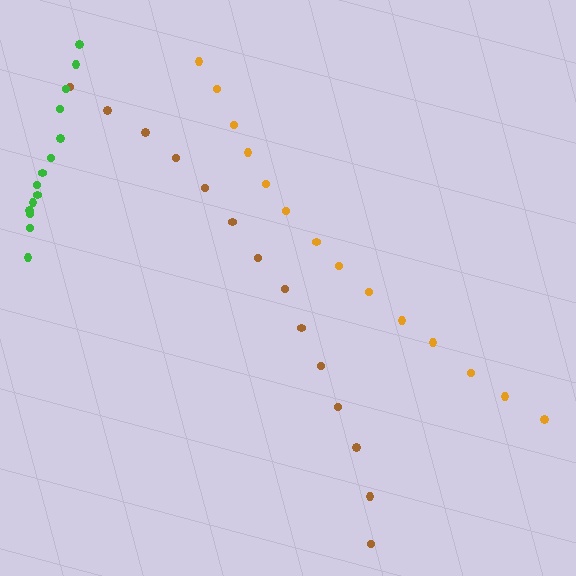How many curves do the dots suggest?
There are 3 distinct paths.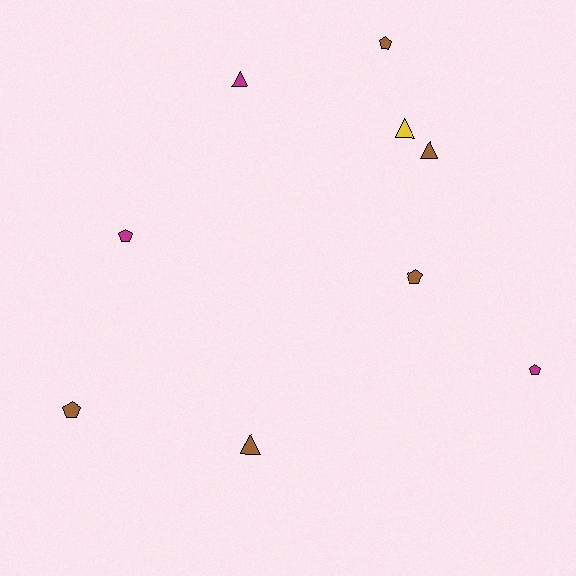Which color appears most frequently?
Brown, with 5 objects.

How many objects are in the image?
There are 9 objects.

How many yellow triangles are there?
There is 1 yellow triangle.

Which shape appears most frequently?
Pentagon, with 5 objects.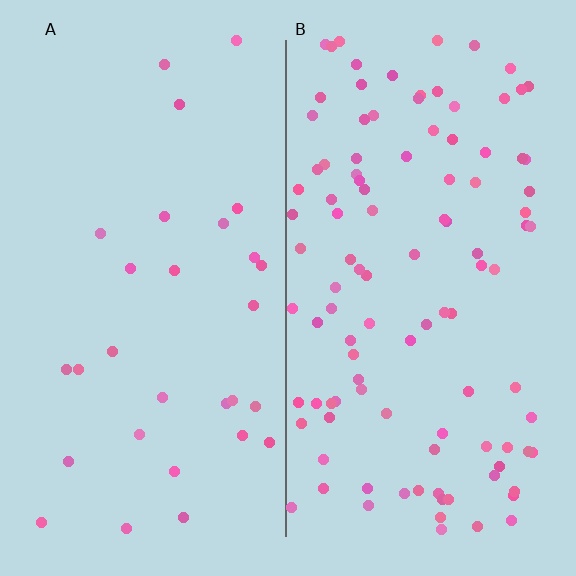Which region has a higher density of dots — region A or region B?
B (the right).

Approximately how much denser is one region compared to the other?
Approximately 3.6× — region B over region A.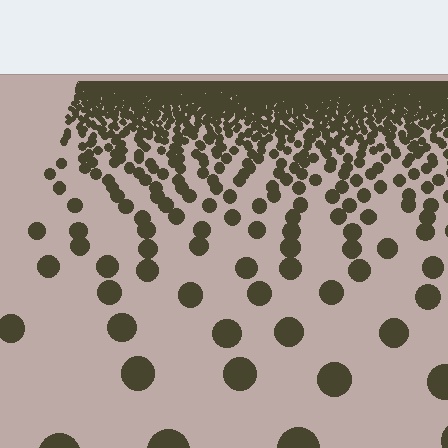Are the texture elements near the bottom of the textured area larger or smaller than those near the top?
Larger. Near the bottom, elements are closer to the viewer and appear at a bigger on-screen size.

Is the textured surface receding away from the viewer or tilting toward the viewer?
The surface is receding away from the viewer. Texture elements get smaller and denser toward the top.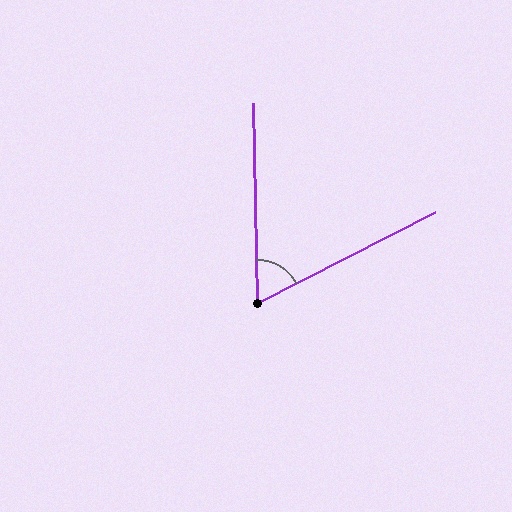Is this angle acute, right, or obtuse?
It is acute.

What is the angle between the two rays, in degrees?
Approximately 64 degrees.